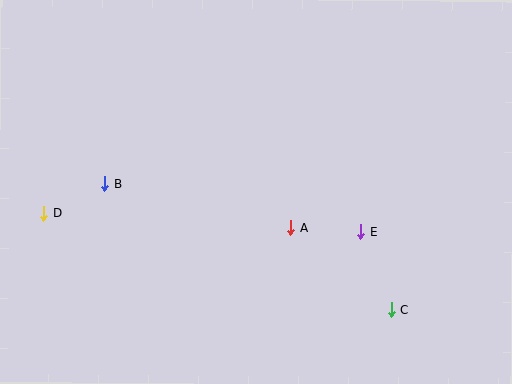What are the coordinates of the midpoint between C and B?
The midpoint between C and B is at (248, 247).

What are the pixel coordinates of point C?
Point C is at (391, 310).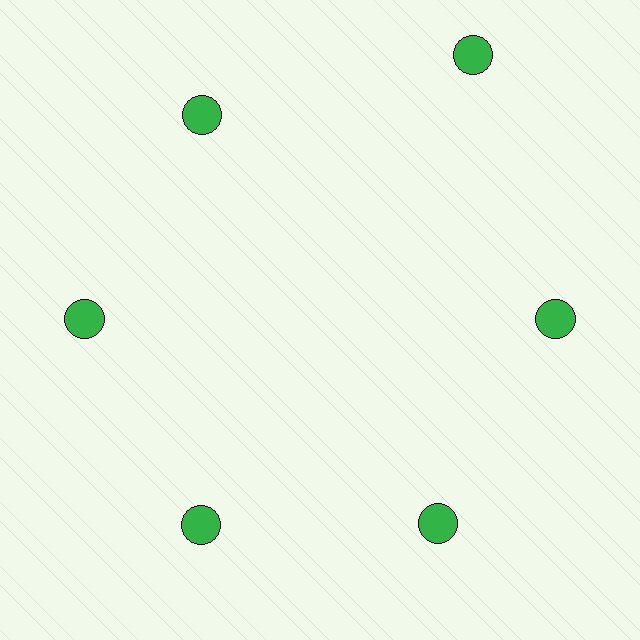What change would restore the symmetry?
The symmetry would be restored by moving it inward, back onto the ring so that all 6 circles sit at equal angles and equal distance from the center.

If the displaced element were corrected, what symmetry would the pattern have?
It would have 6-fold rotational symmetry — the pattern would map onto itself every 60 degrees.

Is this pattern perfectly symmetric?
No. The 6 green circles are arranged in a ring, but one element near the 1 o'clock position is pushed outward from the center, breaking the 6-fold rotational symmetry.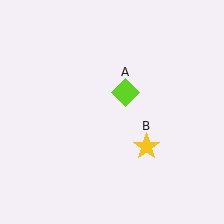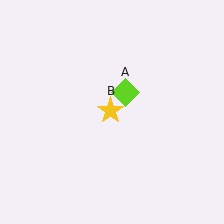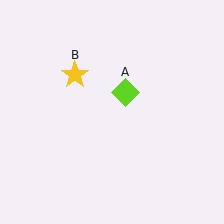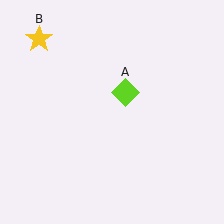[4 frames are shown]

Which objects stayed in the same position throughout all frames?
Lime diamond (object A) remained stationary.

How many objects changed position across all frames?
1 object changed position: yellow star (object B).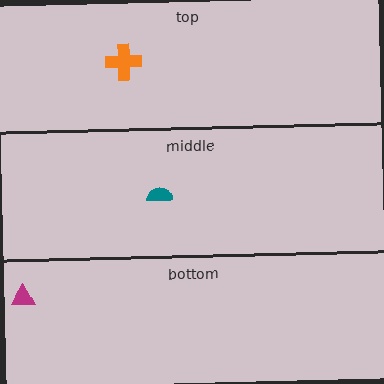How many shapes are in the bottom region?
1.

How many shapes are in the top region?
1.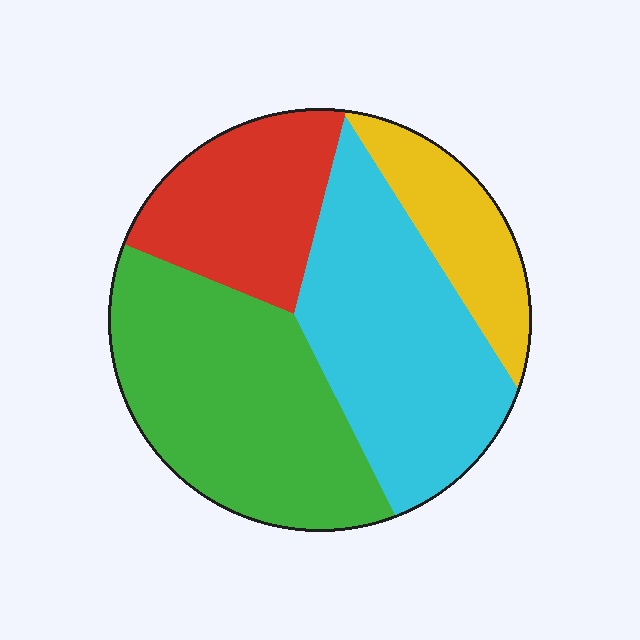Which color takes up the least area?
Yellow, at roughly 15%.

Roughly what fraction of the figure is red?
Red takes up about one fifth (1/5) of the figure.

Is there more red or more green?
Green.